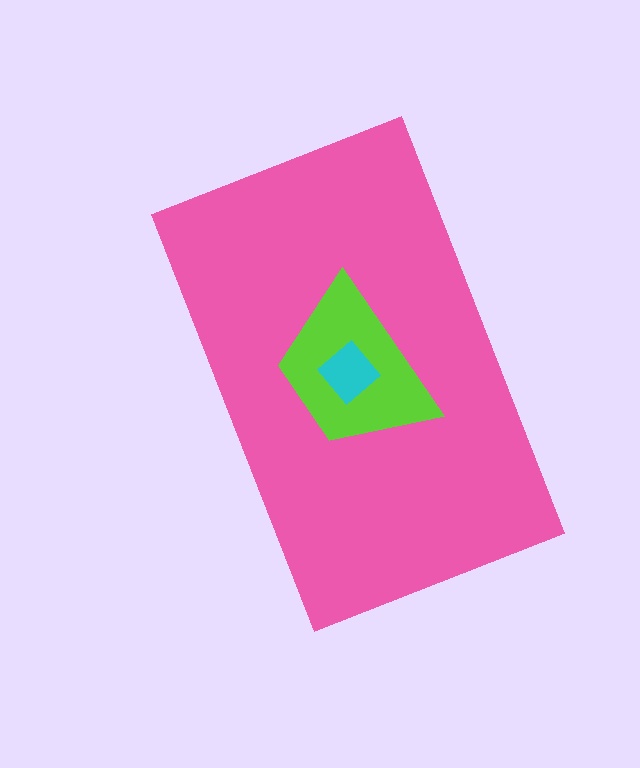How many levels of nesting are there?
3.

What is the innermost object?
The cyan diamond.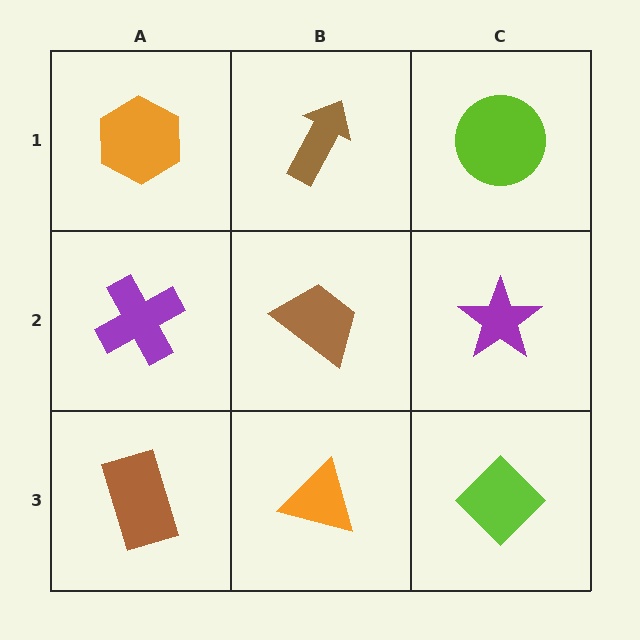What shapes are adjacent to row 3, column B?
A brown trapezoid (row 2, column B), a brown rectangle (row 3, column A), a lime diamond (row 3, column C).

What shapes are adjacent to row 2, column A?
An orange hexagon (row 1, column A), a brown rectangle (row 3, column A), a brown trapezoid (row 2, column B).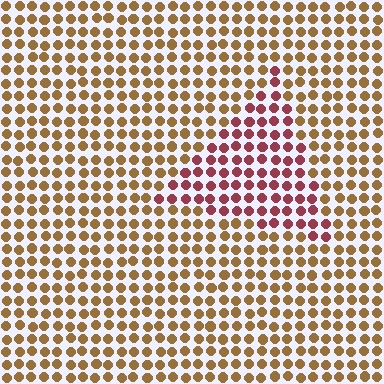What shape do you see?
I see a triangle.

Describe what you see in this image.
The image is filled with small brown elements in a uniform arrangement. A triangle-shaped region is visible where the elements are tinted to a slightly different hue, forming a subtle color boundary.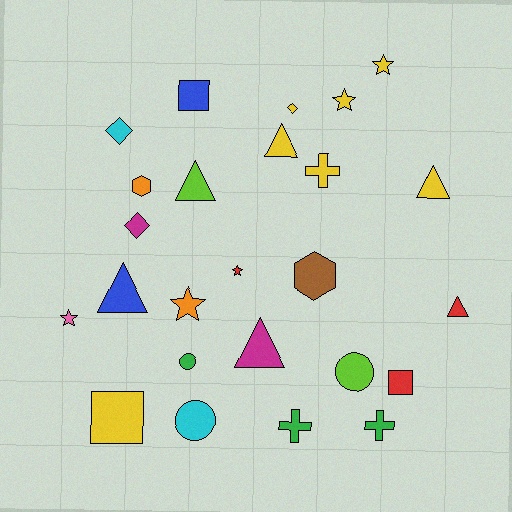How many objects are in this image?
There are 25 objects.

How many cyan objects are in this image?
There are 2 cyan objects.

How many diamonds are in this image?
There are 3 diamonds.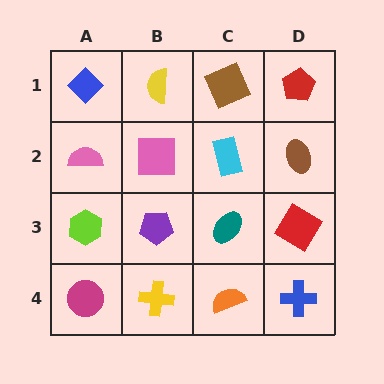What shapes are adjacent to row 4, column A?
A lime hexagon (row 3, column A), a yellow cross (row 4, column B).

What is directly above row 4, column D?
A red diamond.